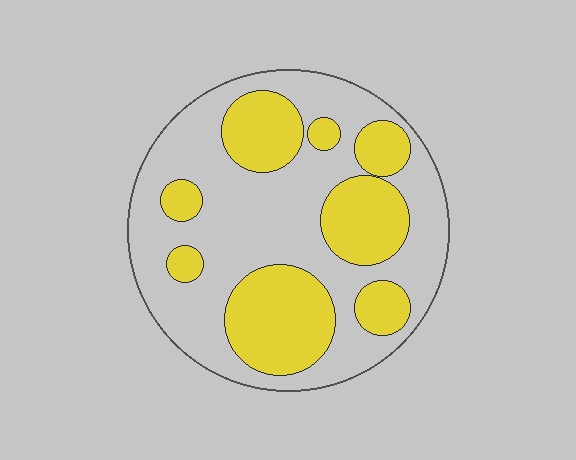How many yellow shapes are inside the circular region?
8.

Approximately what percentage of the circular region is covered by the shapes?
Approximately 35%.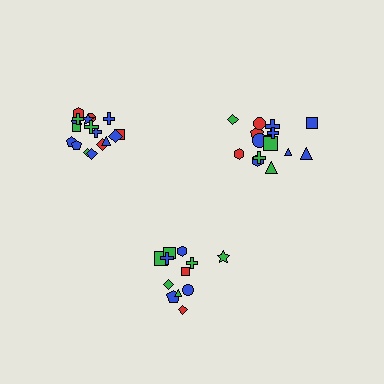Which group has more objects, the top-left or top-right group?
The top-left group.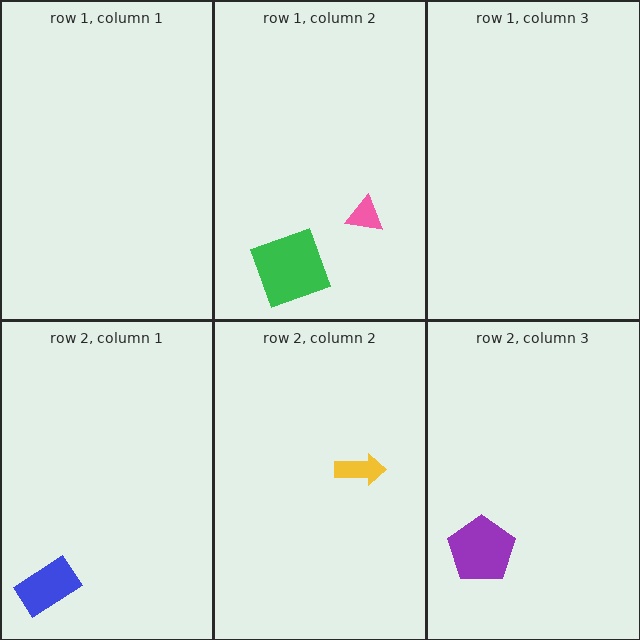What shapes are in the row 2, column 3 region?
The purple pentagon.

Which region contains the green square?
The row 1, column 2 region.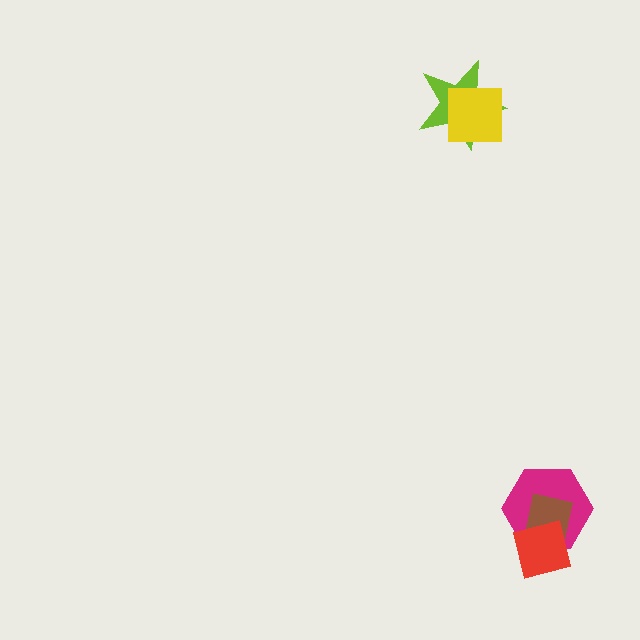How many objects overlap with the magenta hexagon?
2 objects overlap with the magenta hexagon.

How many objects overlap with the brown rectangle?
2 objects overlap with the brown rectangle.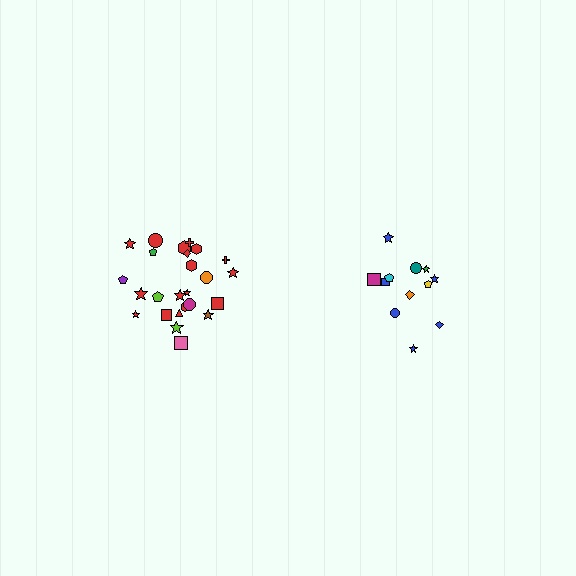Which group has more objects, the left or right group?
The left group.